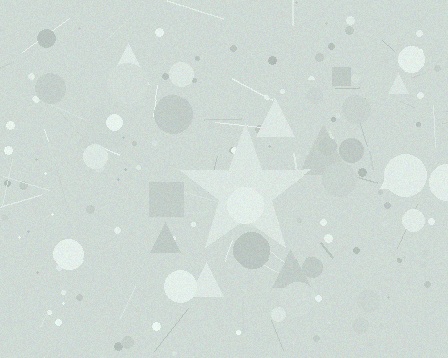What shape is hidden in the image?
A star is hidden in the image.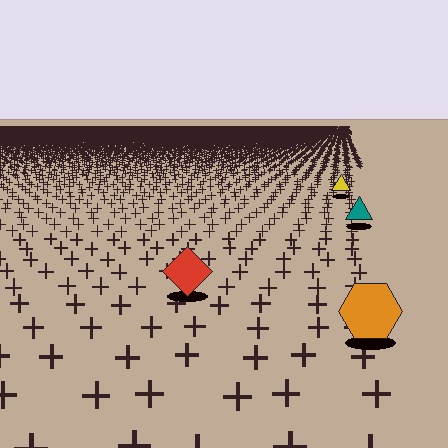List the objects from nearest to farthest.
From nearest to farthest: the orange hexagon, the red diamond, the teal triangle, the yellow triangle.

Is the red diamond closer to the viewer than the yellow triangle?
Yes. The red diamond is closer — you can tell from the texture gradient: the ground texture is coarser near it.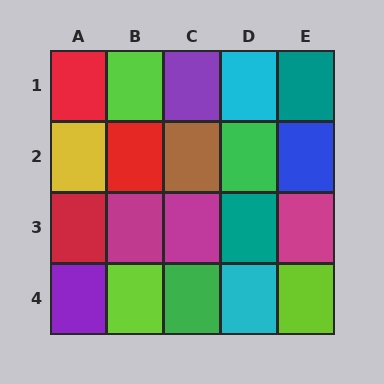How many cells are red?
3 cells are red.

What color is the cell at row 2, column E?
Blue.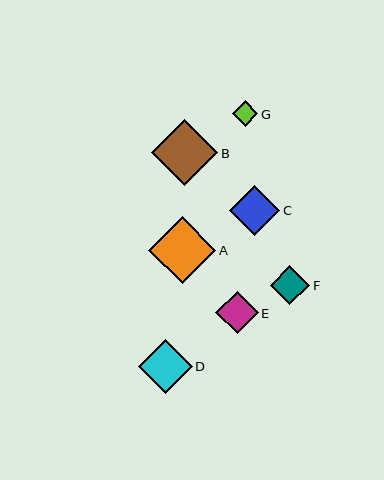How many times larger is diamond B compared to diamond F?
Diamond B is approximately 1.7 times the size of diamond F.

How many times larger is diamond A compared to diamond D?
Diamond A is approximately 1.2 times the size of diamond D.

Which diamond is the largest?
Diamond A is the largest with a size of approximately 67 pixels.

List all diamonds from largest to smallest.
From largest to smallest: A, B, D, C, E, F, G.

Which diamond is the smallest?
Diamond G is the smallest with a size of approximately 26 pixels.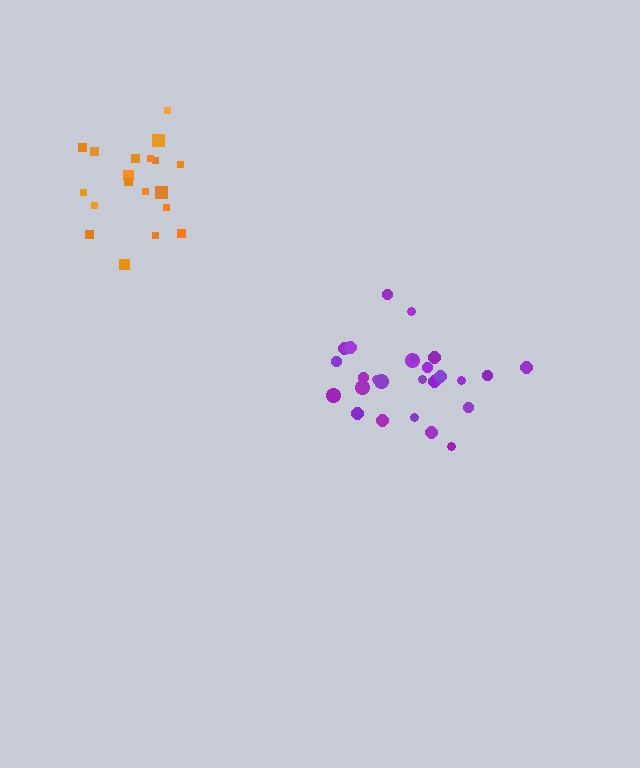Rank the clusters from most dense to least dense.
purple, orange.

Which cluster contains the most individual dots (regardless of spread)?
Purple (26).